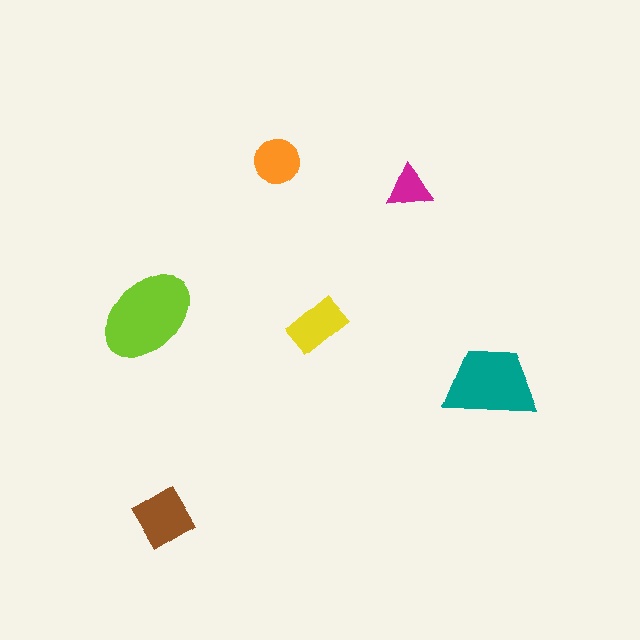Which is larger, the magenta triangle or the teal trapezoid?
The teal trapezoid.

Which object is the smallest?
The magenta triangle.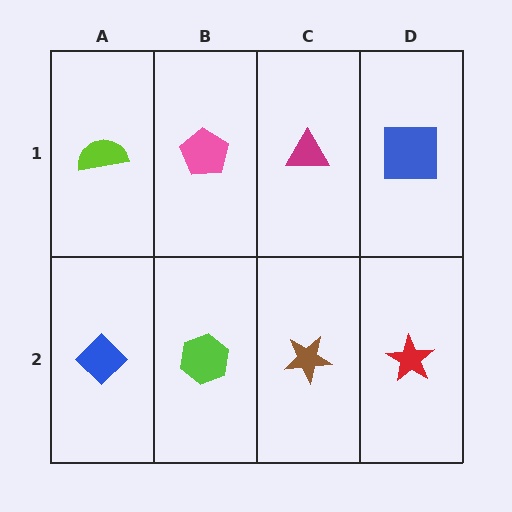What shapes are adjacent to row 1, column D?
A red star (row 2, column D), a magenta triangle (row 1, column C).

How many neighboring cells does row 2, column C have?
3.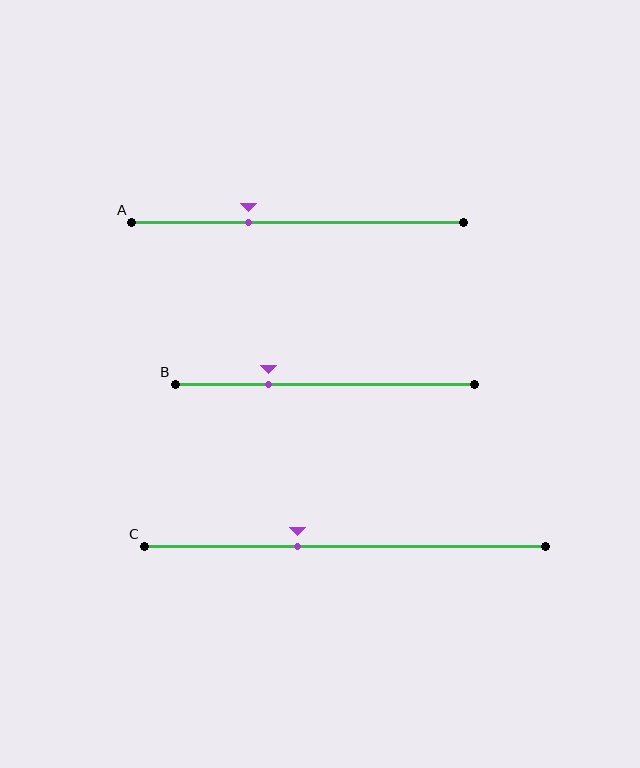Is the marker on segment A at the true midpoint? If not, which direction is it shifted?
No, the marker on segment A is shifted to the left by about 15% of the segment length.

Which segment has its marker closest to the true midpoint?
Segment C has its marker closest to the true midpoint.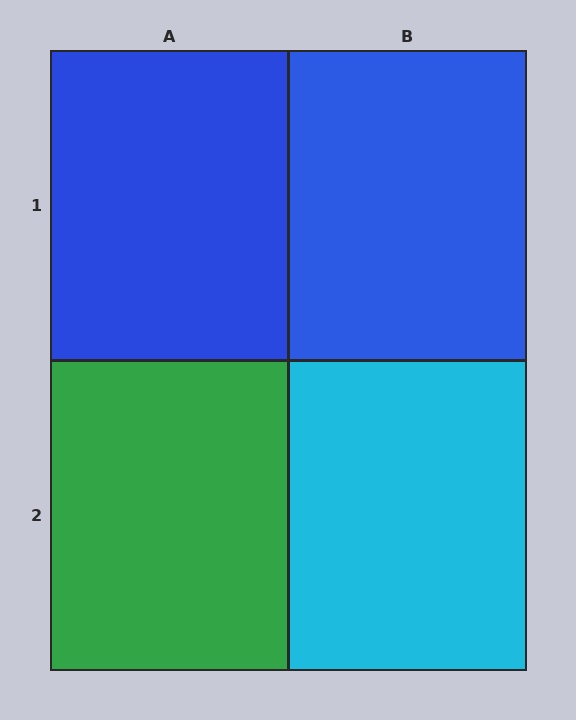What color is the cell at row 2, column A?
Green.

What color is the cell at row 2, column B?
Cyan.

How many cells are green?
1 cell is green.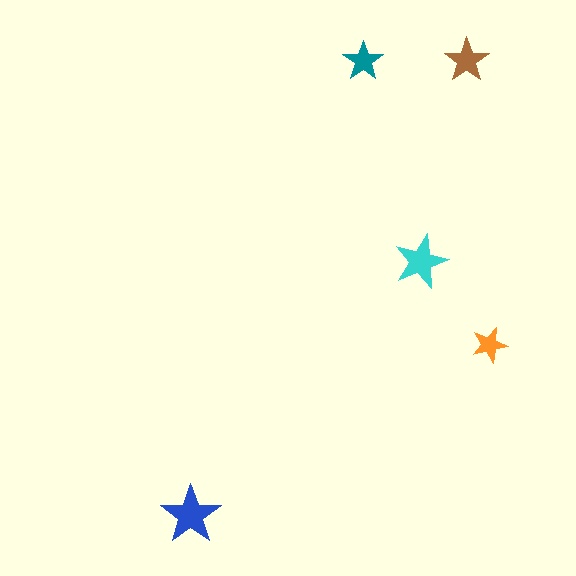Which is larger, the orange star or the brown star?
The brown one.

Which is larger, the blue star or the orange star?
The blue one.